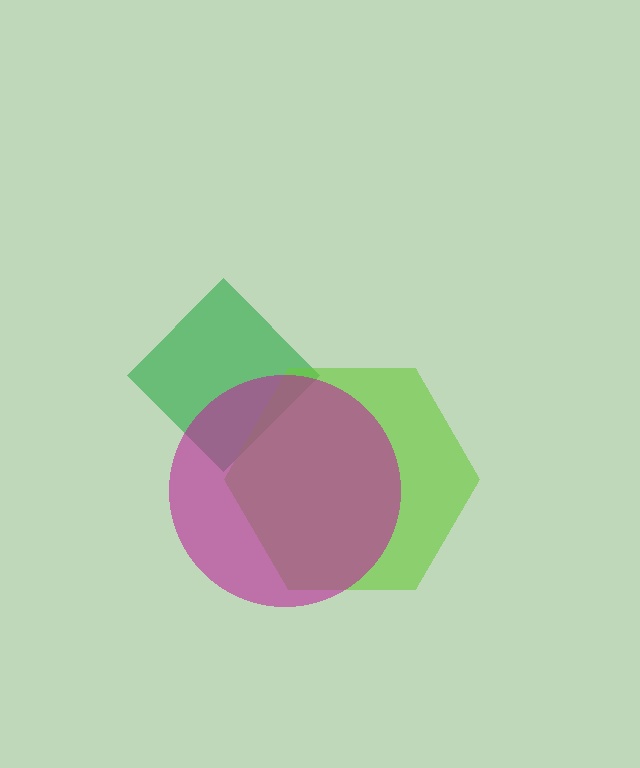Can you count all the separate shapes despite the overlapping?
Yes, there are 3 separate shapes.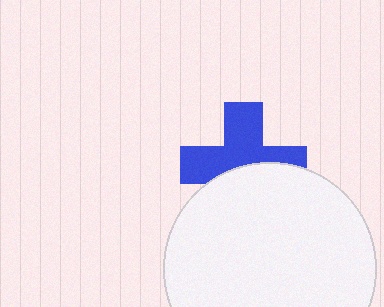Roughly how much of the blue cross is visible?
About half of it is visible (roughly 59%).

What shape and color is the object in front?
The object in front is a white circle.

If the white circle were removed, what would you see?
You would see the complete blue cross.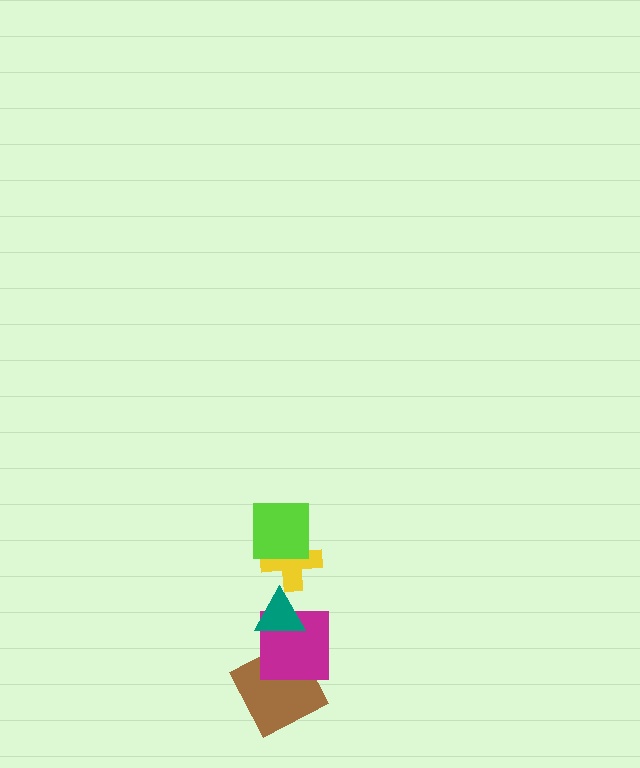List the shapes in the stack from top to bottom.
From top to bottom: the lime square, the yellow cross, the teal triangle, the magenta square, the brown square.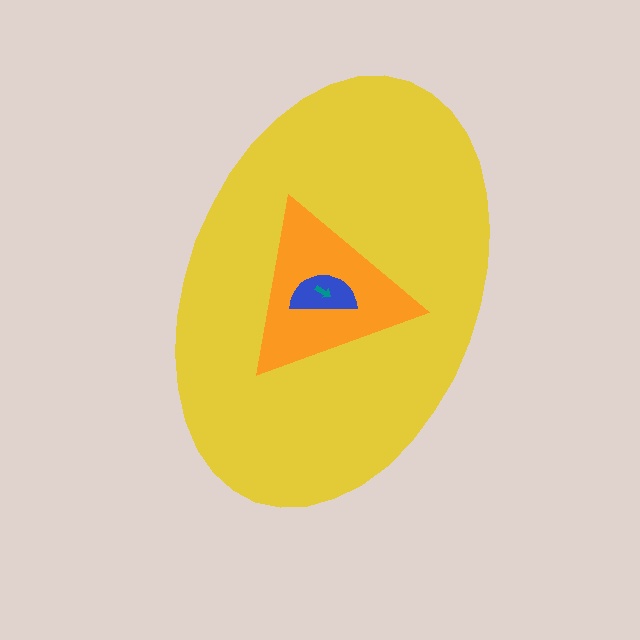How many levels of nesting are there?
4.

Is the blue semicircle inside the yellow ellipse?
Yes.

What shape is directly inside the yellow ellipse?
The orange triangle.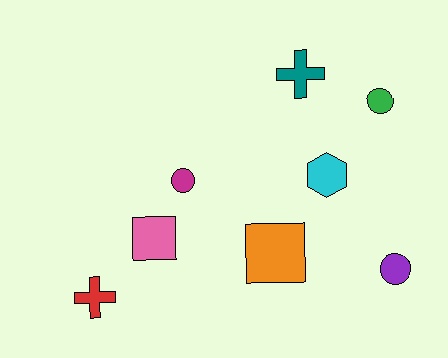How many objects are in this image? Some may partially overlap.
There are 8 objects.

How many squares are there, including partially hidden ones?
There are 2 squares.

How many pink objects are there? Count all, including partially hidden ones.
There is 1 pink object.